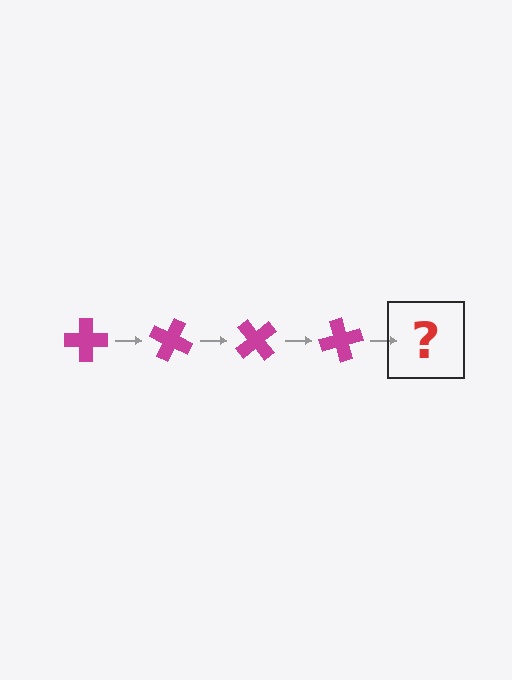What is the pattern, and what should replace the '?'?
The pattern is that the cross rotates 25 degrees each step. The '?' should be a magenta cross rotated 100 degrees.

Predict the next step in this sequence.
The next step is a magenta cross rotated 100 degrees.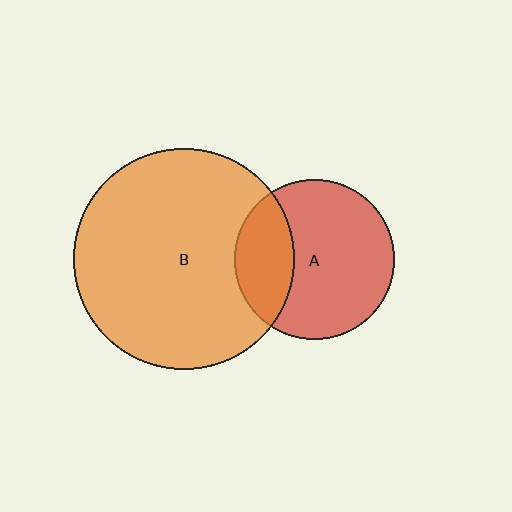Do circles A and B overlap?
Yes.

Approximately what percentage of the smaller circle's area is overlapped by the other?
Approximately 30%.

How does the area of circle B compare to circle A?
Approximately 1.9 times.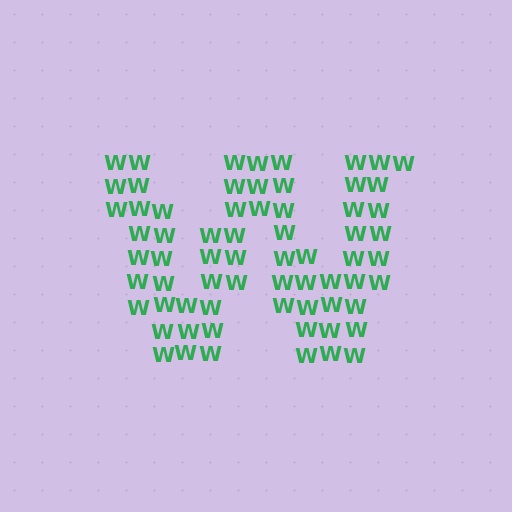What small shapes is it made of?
It is made of small letter W's.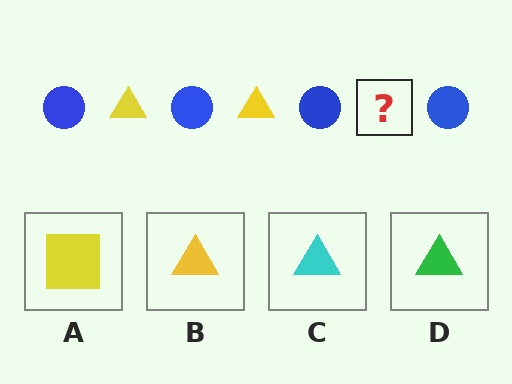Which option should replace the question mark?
Option B.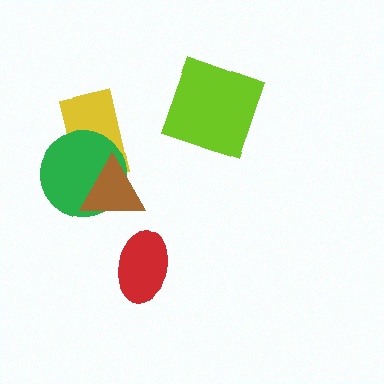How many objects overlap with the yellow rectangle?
2 objects overlap with the yellow rectangle.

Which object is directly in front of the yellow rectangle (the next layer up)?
The green circle is directly in front of the yellow rectangle.